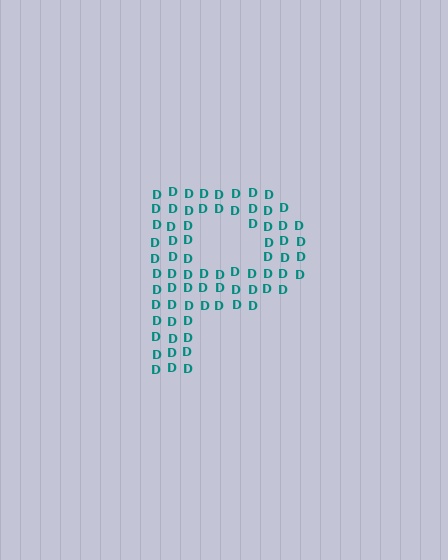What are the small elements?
The small elements are letter D's.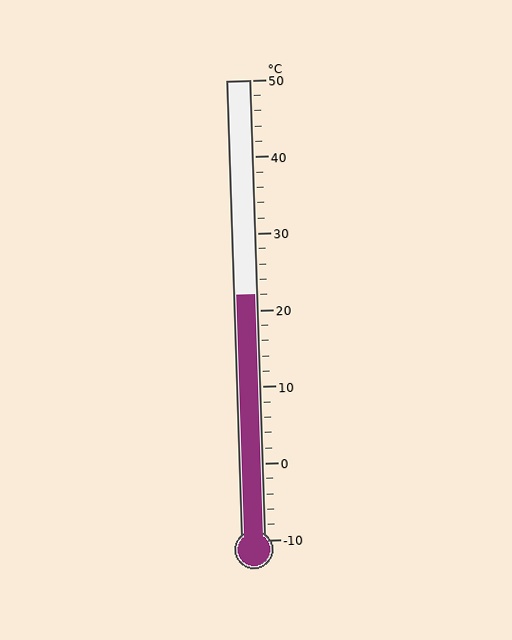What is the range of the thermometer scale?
The thermometer scale ranges from -10°C to 50°C.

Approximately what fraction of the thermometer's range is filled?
The thermometer is filled to approximately 55% of its range.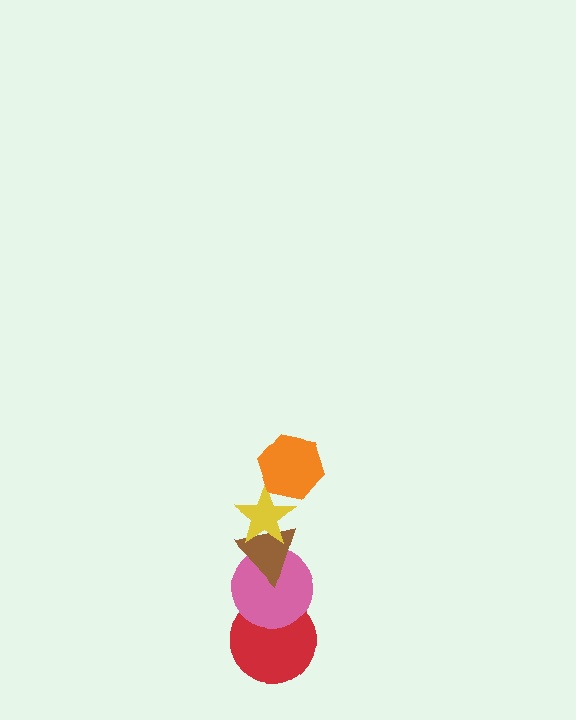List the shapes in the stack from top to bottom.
From top to bottom: the orange hexagon, the yellow star, the brown triangle, the pink circle, the red circle.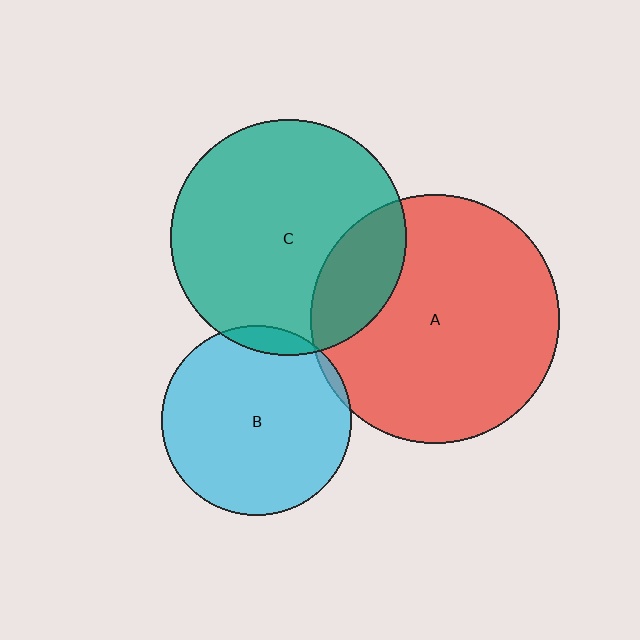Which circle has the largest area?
Circle A (red).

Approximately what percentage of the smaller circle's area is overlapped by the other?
Approximately 5%.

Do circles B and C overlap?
Yes.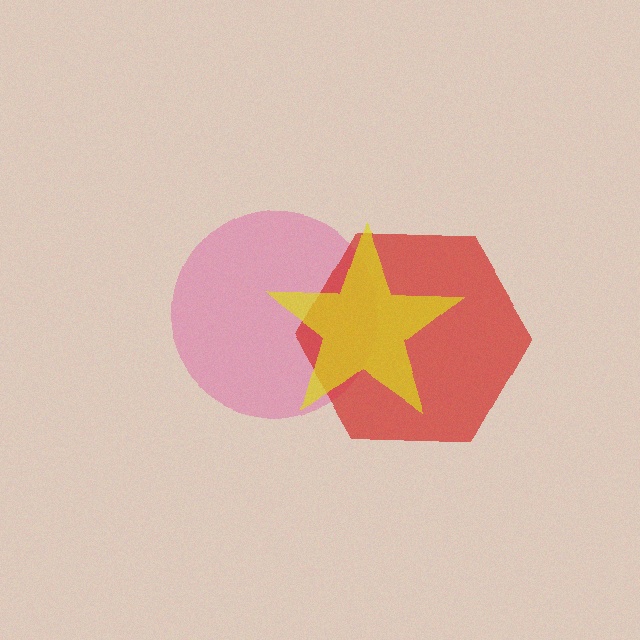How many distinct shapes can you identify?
There are 3 distinct shapes: a pink circle, a red hexagon, a yellow star.